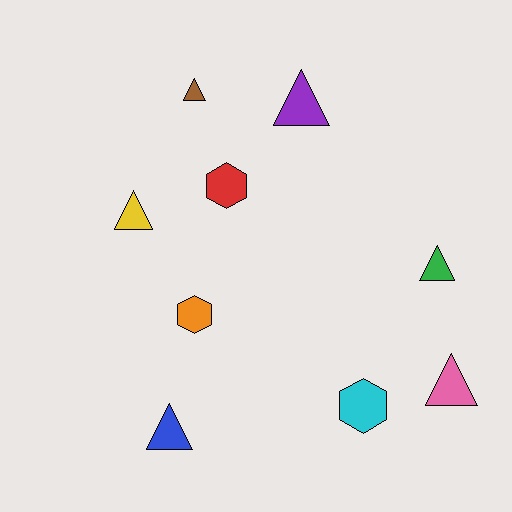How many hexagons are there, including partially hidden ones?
There are 3 hexagons.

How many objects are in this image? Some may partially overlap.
There are 9 objects.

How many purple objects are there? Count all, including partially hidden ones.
There is 1 purple object.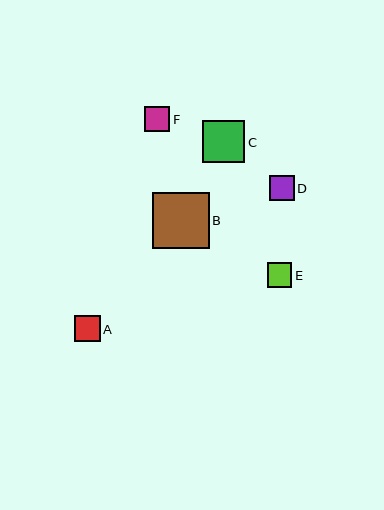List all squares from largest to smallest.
From largest to smallest: B, C, A, F, E, D.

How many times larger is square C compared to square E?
Square C is approximately 1.7 times the size of square E.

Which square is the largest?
Square B is the largest with a size of approximately 56 pixels.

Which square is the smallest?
Square D is the smallest with a size of approximately 24 pixels.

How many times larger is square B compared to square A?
Square B is approximately 2.2 times the size of square A.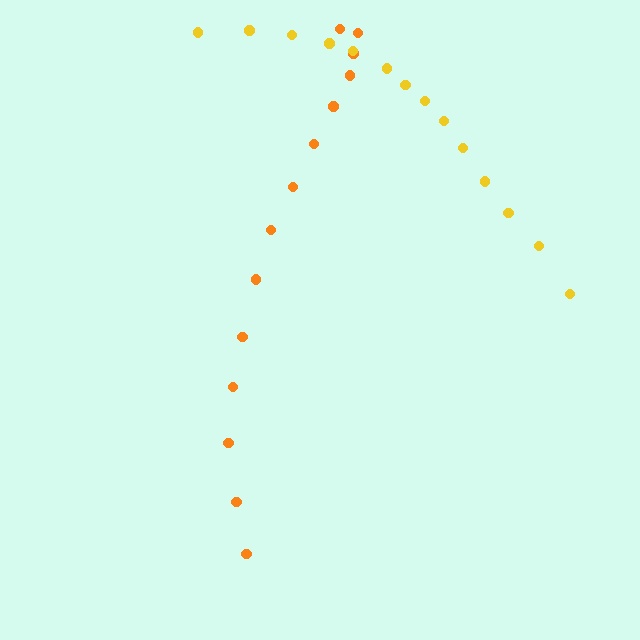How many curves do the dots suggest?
There are 2 distinct paths.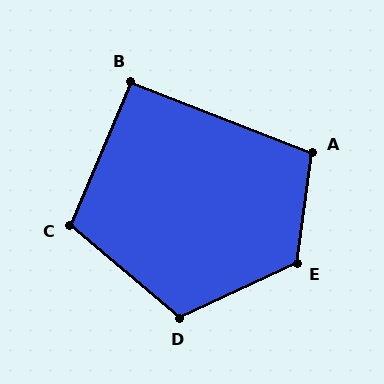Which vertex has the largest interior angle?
E, at approximately 123 degrees.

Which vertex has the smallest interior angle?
B, at approximately 91 degrees.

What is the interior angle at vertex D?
Approximately 115 degrees (obtuse).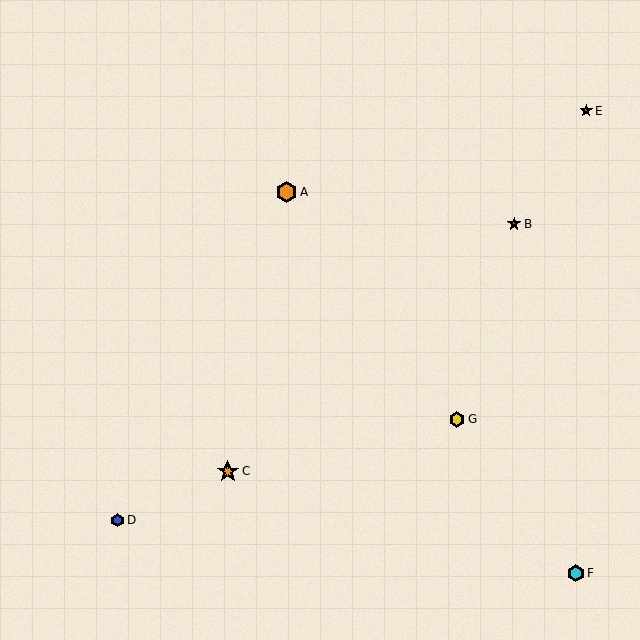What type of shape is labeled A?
Shape A is an orange hexagon.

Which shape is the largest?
The orange star (labeled C) is the largest.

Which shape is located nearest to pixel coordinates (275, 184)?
The orange hexagon (labeled A) at (286, 192) is nearest to that location.